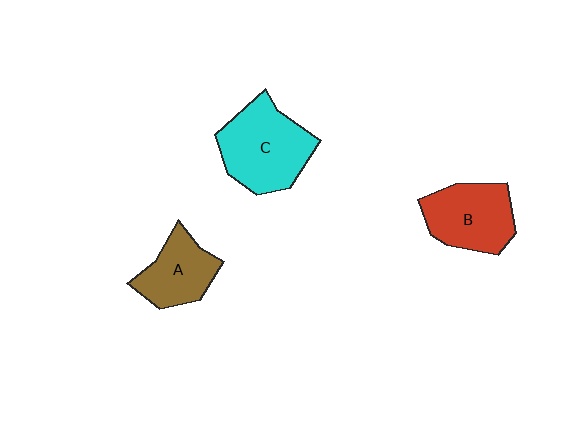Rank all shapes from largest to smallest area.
From largest to smallest: C (cyan), B (red), A (brown).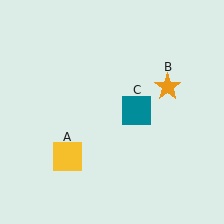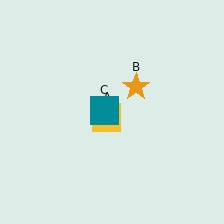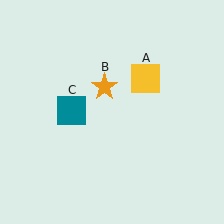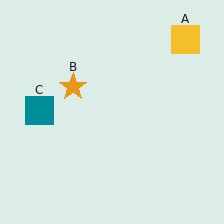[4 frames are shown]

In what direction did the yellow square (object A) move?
The yellow square (object A) moved up and to the right.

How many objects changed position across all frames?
3 objects changed position: yellow square (object A), orange star (object B), teal square (object C).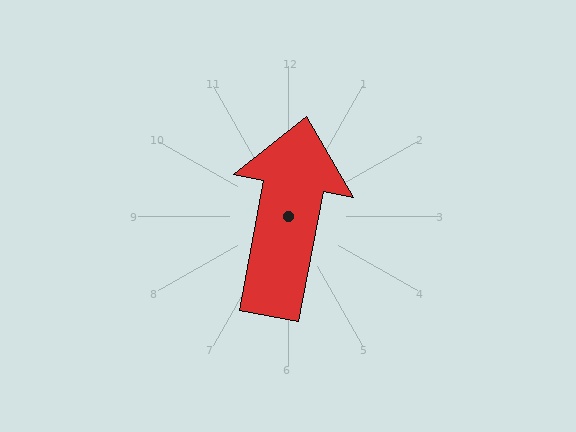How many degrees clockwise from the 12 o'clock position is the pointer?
Approximately 11 degrees.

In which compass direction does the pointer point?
North.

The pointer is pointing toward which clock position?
Roughly 12 o'clock.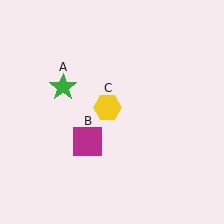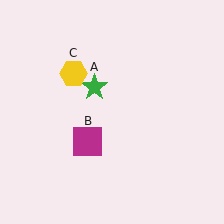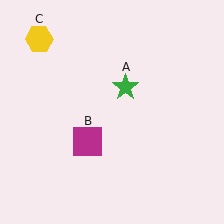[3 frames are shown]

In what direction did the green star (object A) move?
The green star (object A) moved right.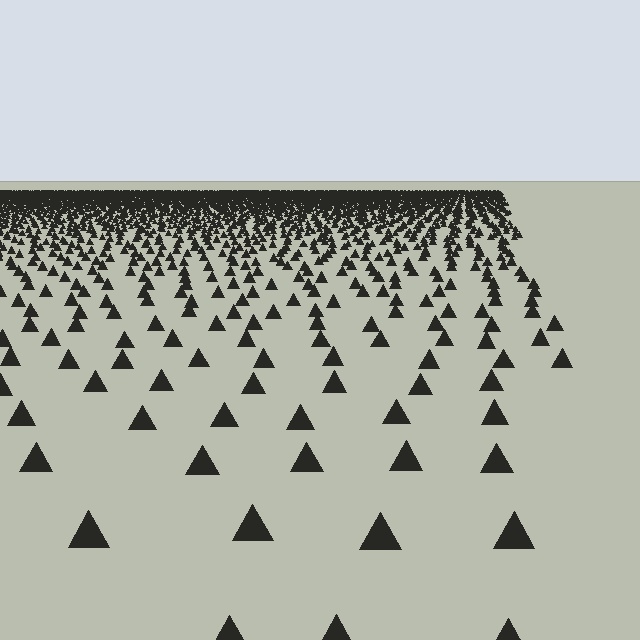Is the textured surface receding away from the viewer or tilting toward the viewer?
The surface is receding away from the viewer. Texture elements get smaller and denser toward the top.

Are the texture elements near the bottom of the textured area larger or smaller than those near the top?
Larger. Near the bottom, elements are closer to the viewer and appear at a bigger on-screen size.